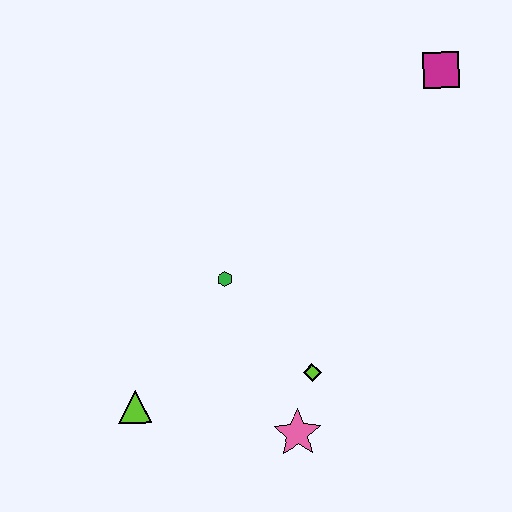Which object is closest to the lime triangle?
The green hexagon is closest to the lime triangle.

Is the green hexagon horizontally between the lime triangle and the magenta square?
Yes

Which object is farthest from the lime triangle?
The magenta square is farthest from the lime triangle.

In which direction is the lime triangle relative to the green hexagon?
The lime triangle is below the green hexagon.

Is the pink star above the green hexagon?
No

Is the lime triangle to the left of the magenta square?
Yes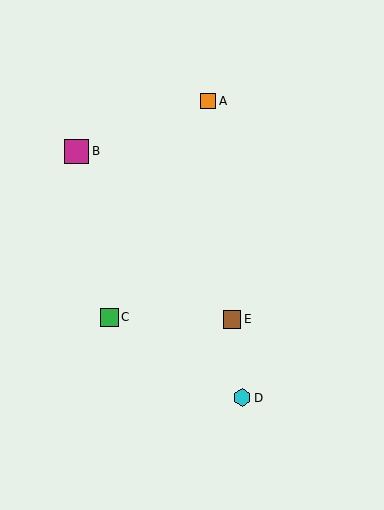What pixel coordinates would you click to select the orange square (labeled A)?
Click at (208, 101) to select the orange square A.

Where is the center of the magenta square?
The center of the magenta square is at (76, 151).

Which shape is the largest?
The magenta square (labeled B) is the largest.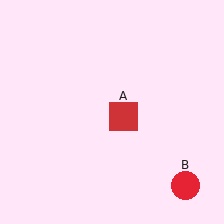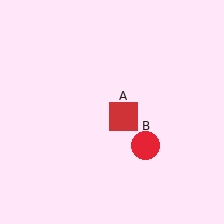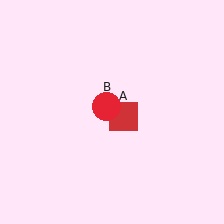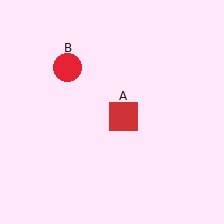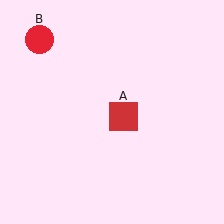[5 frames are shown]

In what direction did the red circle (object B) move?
The red circle (object B) moved up and to the left.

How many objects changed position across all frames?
1 object changed position: red circle (object B).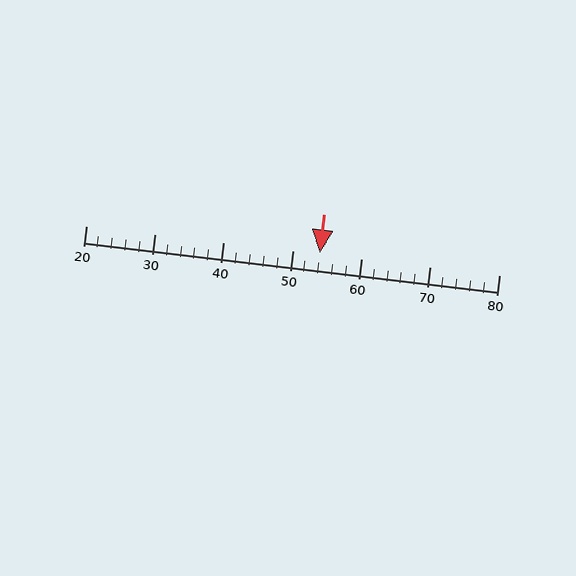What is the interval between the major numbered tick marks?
The major tick marks are spaced 10 units apart.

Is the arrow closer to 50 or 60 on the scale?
The arrow is closer to 50.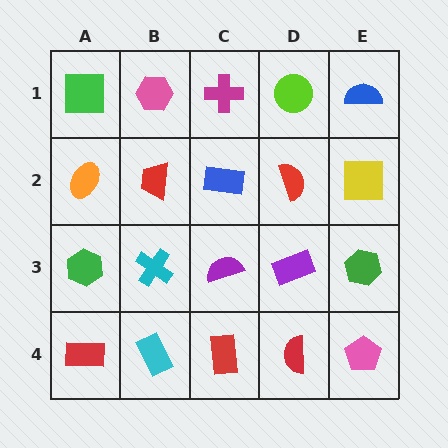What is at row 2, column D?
A red semicircle.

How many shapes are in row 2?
5 shapes.